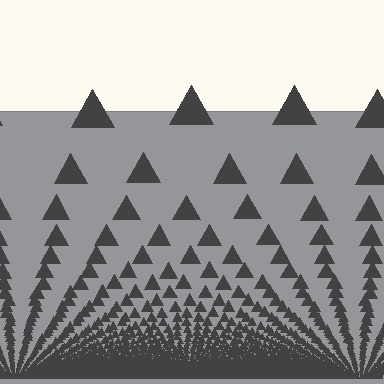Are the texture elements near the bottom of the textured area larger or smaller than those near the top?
Smaller. The gradient is inverted — elements near the bottom are smaller and denser.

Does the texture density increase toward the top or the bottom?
Density increases toward the bottom.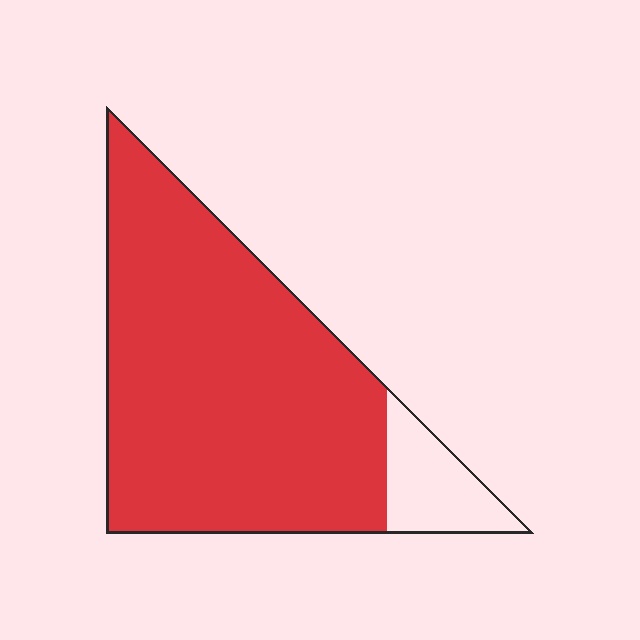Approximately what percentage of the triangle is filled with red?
Approximately 90%.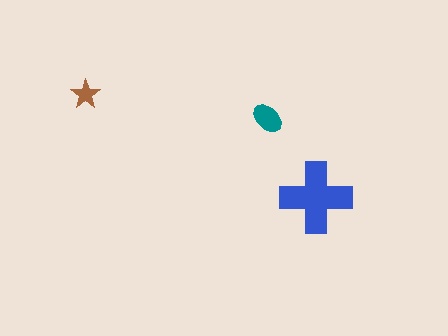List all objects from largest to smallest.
The blue cross, the teal ellipse, the brown star.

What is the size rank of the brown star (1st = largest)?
3rd.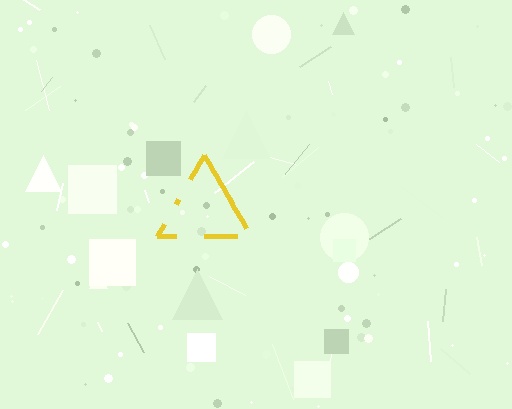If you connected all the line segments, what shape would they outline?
They would outline a triangle.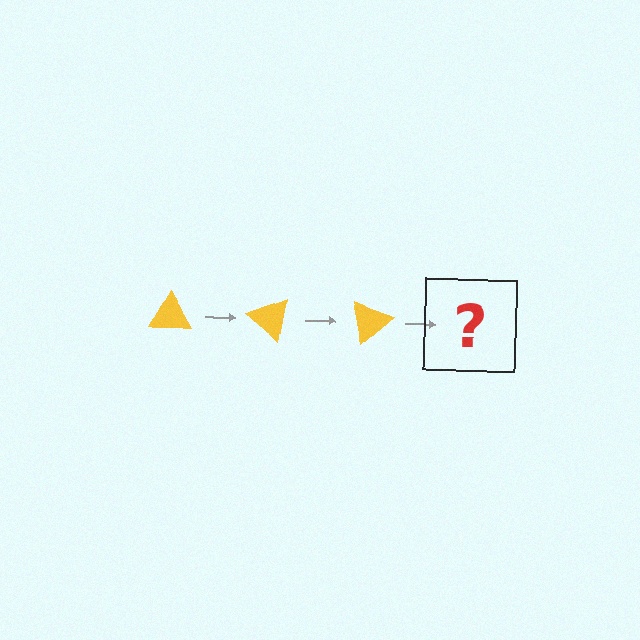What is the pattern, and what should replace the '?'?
The pattern is that the triangle rotates 40 degrees each step. The '?' should be a yellow triangle rotated 120 degrees.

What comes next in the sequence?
The next element should be a yellow triangle rotated 120 degrees.